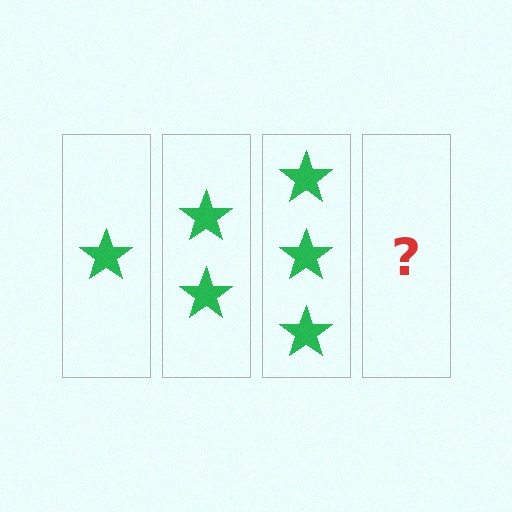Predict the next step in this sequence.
The next step is 4 stars.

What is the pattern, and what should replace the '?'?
The pattern is that each step adds one more star. The '?' should be 4 stars.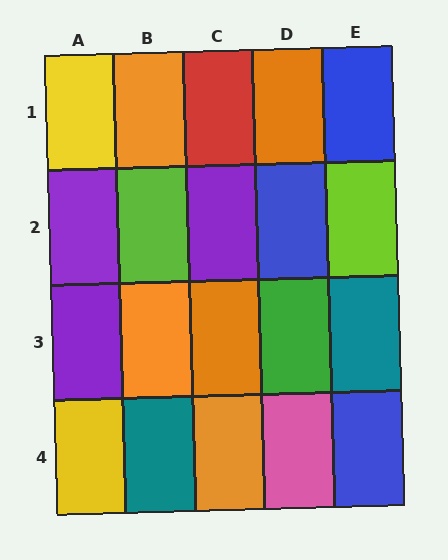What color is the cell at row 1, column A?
Yellow.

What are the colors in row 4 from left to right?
Yellow, teal, orange, pink, blue.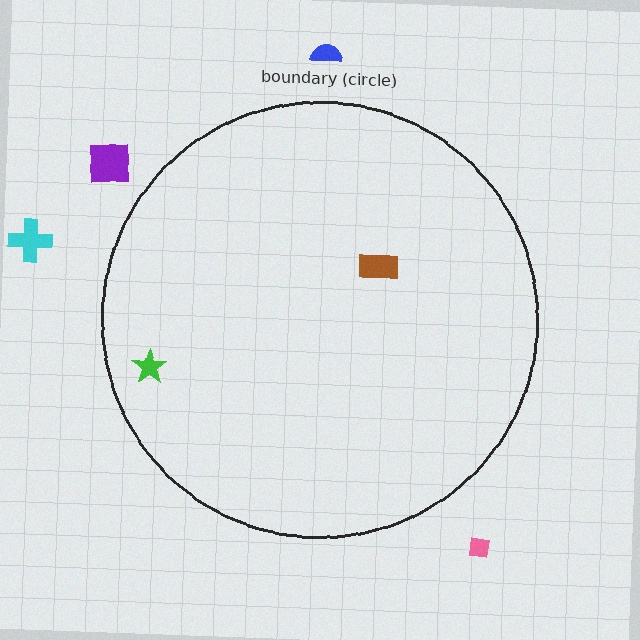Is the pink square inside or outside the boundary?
Outside.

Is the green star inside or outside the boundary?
Inside.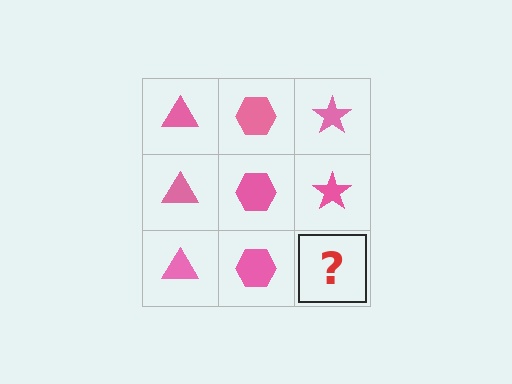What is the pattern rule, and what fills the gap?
The rule is that each column has a consistent shape. The gap should be filled with a pink star.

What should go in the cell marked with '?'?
The missing cell should contain a pink star.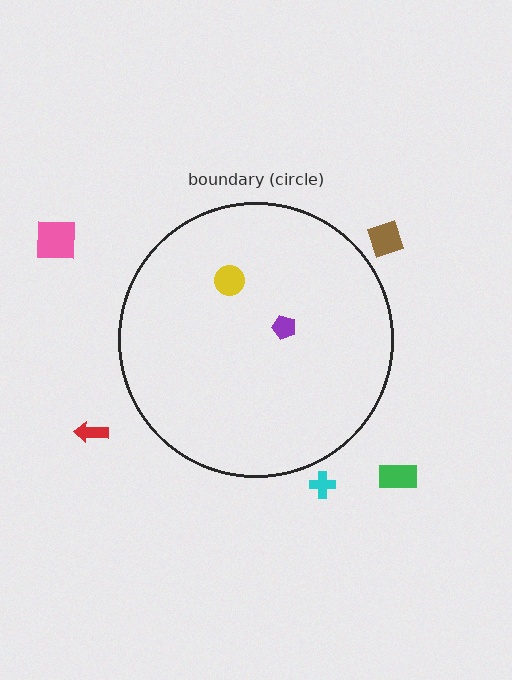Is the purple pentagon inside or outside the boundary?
Inside.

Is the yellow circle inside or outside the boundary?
Inside.